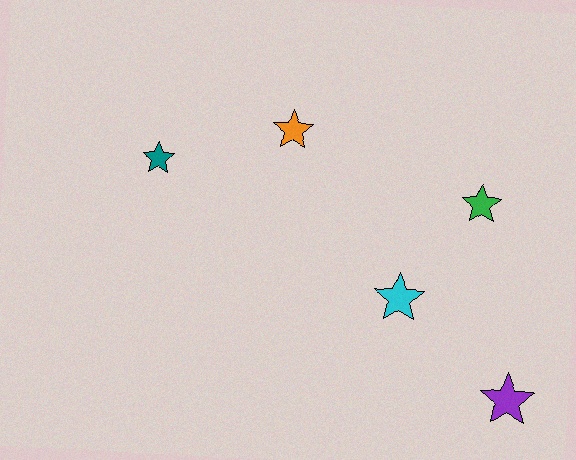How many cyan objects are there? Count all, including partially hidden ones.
There is 1 cyan object.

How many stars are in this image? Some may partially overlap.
There are 5 stars.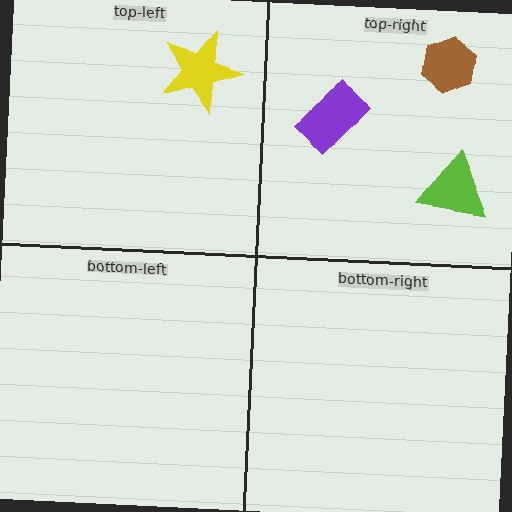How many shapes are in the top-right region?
3.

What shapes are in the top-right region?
The lime triangle, the brown hexagon, the purple rectangle.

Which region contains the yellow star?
The top-left region.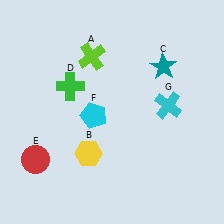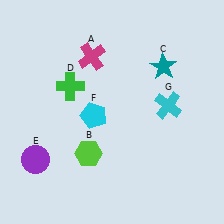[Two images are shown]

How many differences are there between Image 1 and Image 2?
There are 3 differences between the two images.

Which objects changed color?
A changed from lime to magenta. B changed from yellow to lime. E changed from red to purple.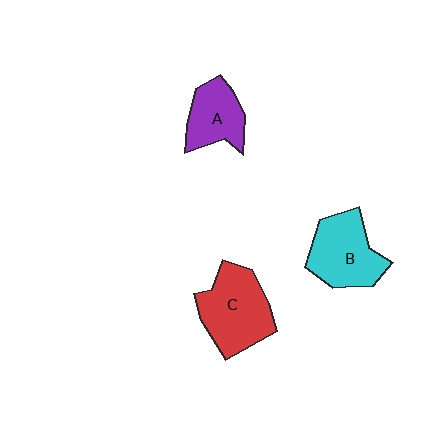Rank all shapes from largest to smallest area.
From largest to smallest: C (red), B (cyan), A (purple).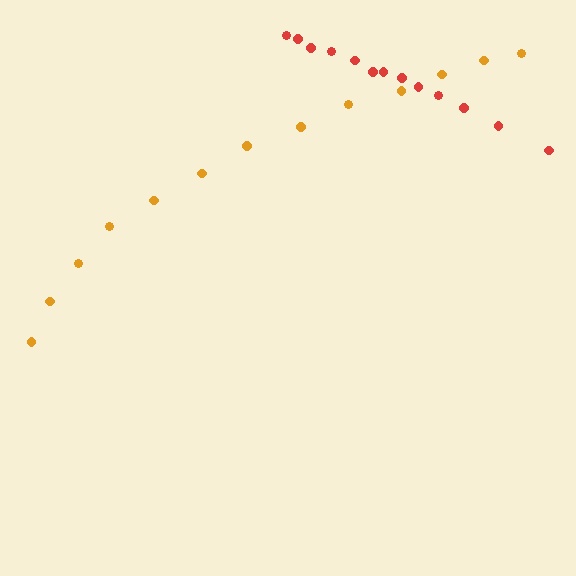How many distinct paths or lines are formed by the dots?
There are 2 distinct paths.